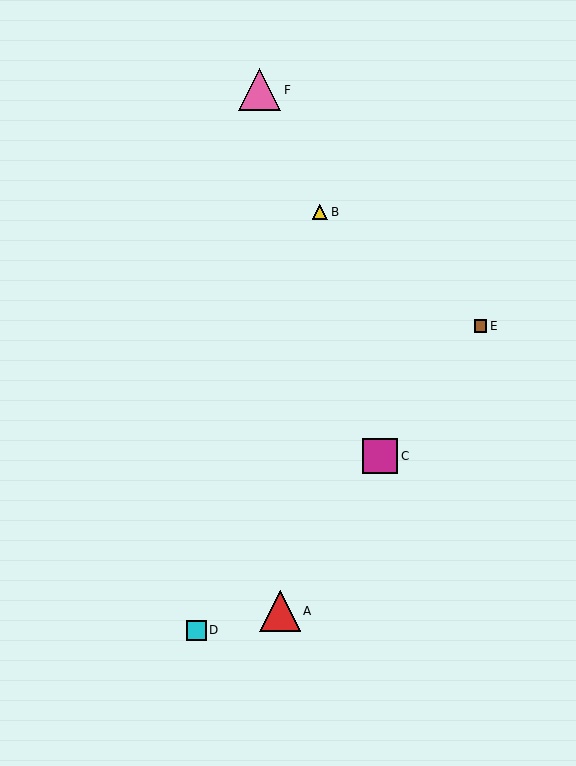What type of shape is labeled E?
Shape E is a brown square.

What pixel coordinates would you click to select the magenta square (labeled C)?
Click at (380, 456) to select the magenta square C.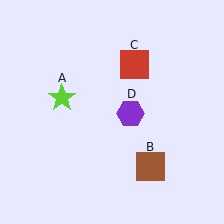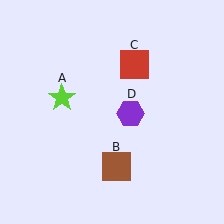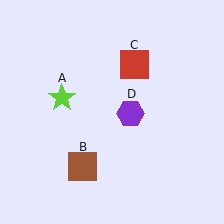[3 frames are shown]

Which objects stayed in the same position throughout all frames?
Lime star (object A) and red square (object C) and purple hexagon (object D) remained stationary.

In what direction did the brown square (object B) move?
The brown square (object B) moved left.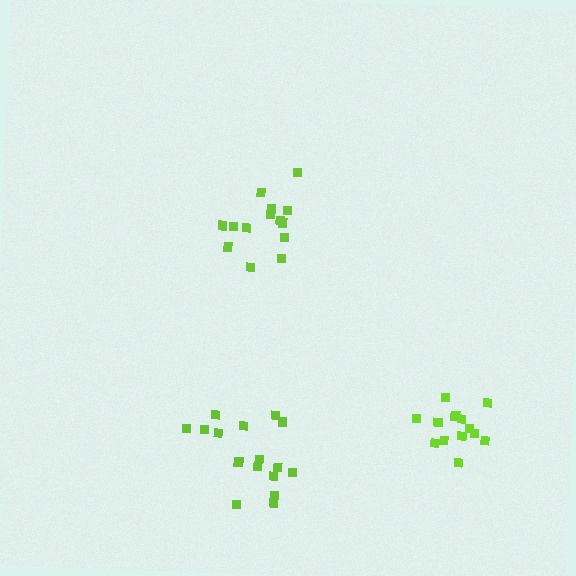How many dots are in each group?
Group 1: 14 dots, Group 2: 13 dots, Group 3: 16 dots (43 total).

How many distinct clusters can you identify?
There are 3 distinct clusters.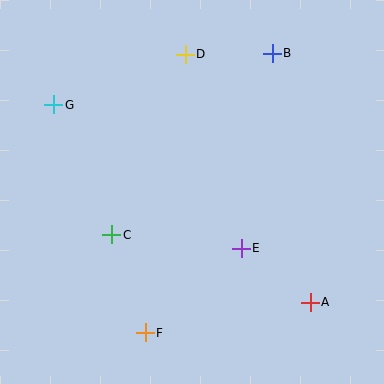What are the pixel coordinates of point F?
Point F is at (145, 333).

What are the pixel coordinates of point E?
Point E is at (241, 248).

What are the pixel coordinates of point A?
Point A is at (310, 302).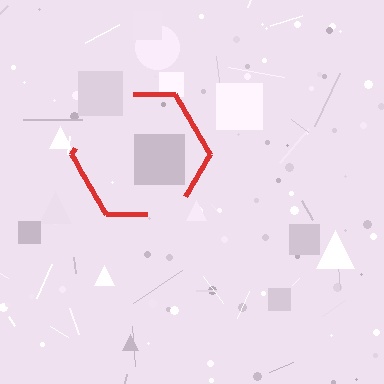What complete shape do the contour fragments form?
The contour fragments form a hexagon.